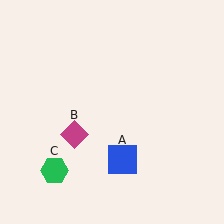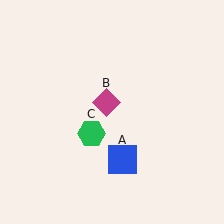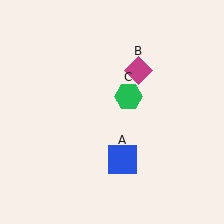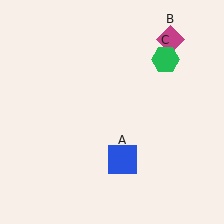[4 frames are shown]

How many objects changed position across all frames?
2 objects changed position: magenta diamond (object B), green hexagon (object C).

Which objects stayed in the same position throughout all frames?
Blue square (object A) remained stationary.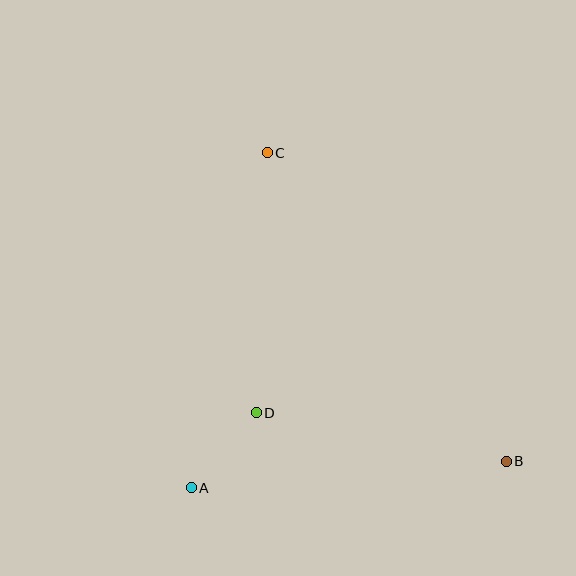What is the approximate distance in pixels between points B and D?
The distance between B and D is approximately 255 pixels.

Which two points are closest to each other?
Points A and D are closest to each other.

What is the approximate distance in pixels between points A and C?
The distance between A and C is approximately 343 pixels.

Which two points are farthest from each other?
Points B and C are farthest from each other.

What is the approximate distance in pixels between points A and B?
The distance between A and B is approximately 316 pixels.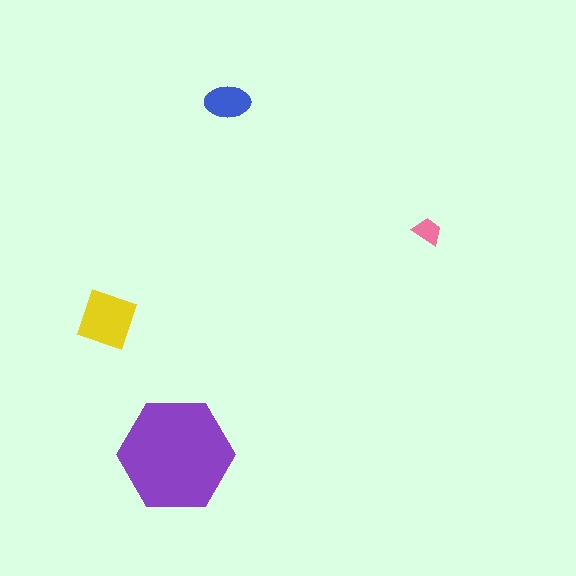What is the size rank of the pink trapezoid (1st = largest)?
4th.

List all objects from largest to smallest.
The purple hexagon, the yellow square, the blue ellipse, the pink trapezoid.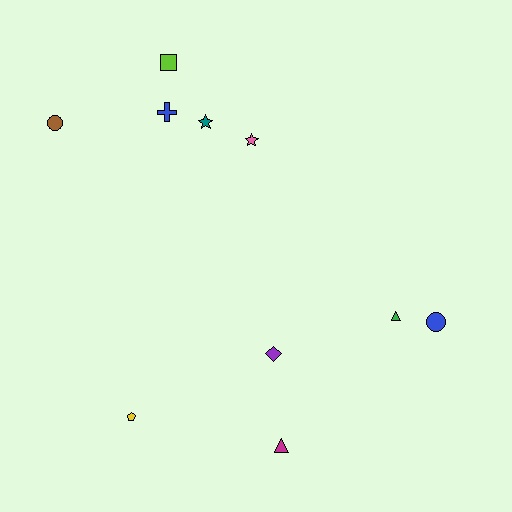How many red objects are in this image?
There are no red objects.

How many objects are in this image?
There are 10 objects.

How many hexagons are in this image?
There are no hexagons.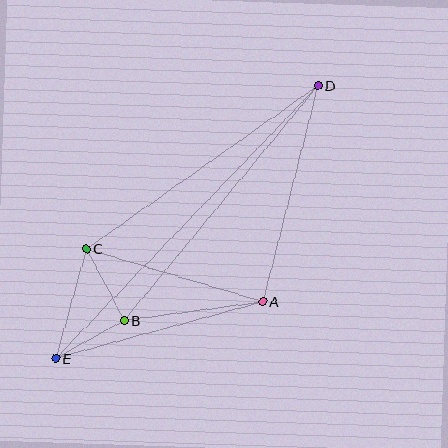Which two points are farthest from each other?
Points D and E are farthest from each other.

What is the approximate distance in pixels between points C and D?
The distance between C and D is approximately 283 pixels.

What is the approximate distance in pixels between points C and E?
The distance between C and E is approximately 114 pixels.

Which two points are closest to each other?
Points B and E are closest to each other.